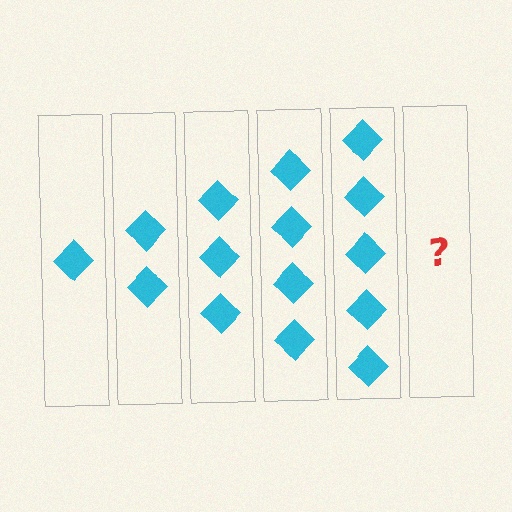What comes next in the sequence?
The next element should be 6 diamonds.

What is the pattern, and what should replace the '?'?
The pattern is that each step adds one more diamond. The '?' should be 6 diamonds.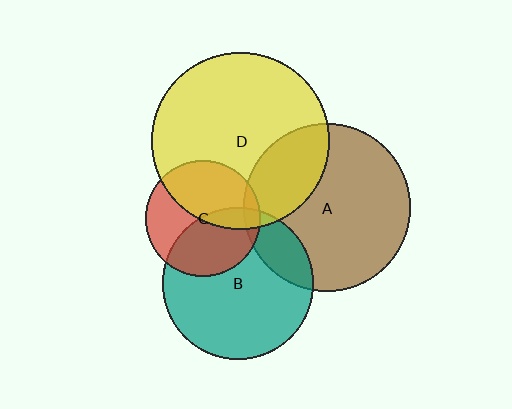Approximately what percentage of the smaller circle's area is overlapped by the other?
Approximately 25%.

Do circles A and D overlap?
Yes.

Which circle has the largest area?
Circle D (yellow).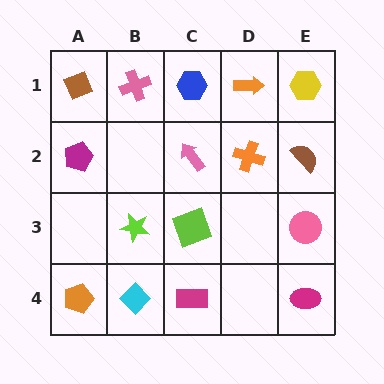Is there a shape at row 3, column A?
No, that cell is empty.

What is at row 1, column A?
A brown diamond.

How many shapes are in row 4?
4 shapes.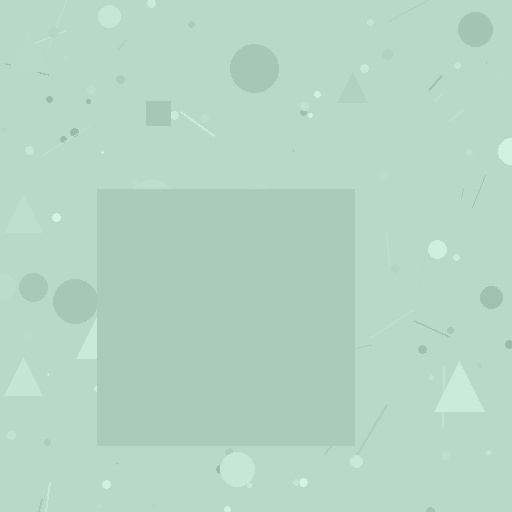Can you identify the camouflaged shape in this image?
The camouflaged shape is a square.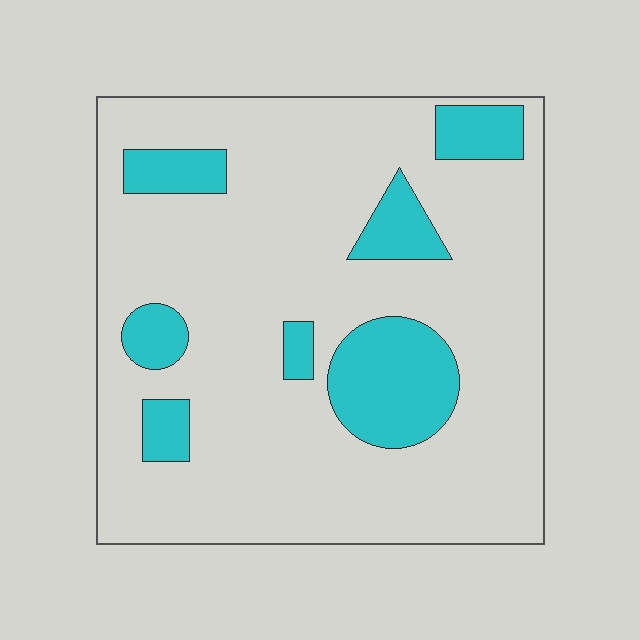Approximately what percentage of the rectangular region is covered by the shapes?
Approximately 20%.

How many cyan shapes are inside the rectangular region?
7.